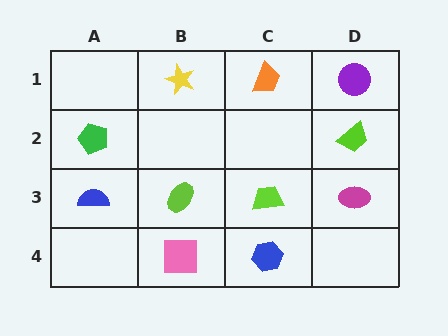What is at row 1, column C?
An orange trapezoid.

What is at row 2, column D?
A lime trapezoid.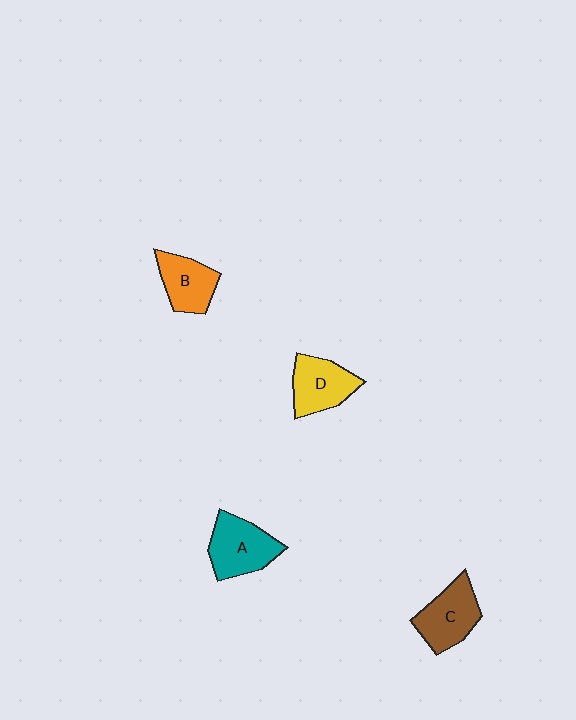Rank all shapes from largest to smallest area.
From largest to smallest: A (teal), C (brown), D (yellow), B (orange).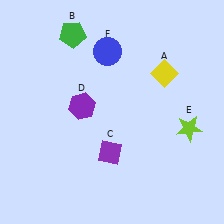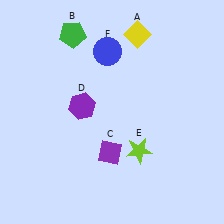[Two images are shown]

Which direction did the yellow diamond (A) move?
The yellow diamond (A) moved up.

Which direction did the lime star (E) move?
The lime star (E) moved left.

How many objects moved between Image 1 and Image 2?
2 objects moved between the two images.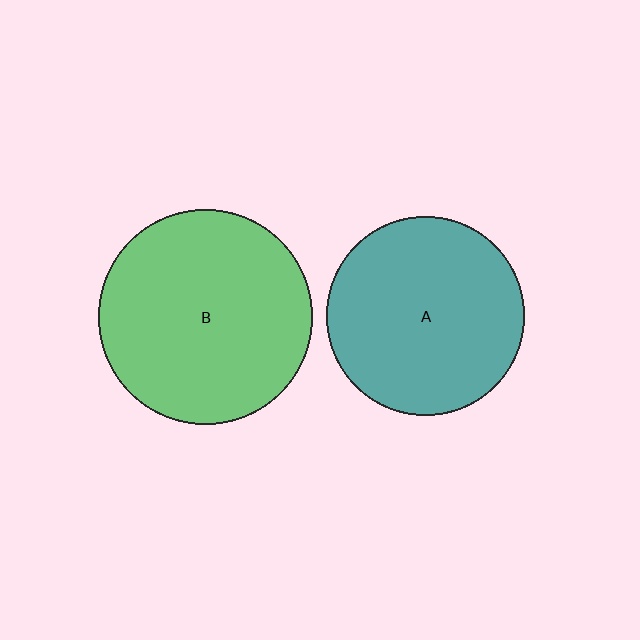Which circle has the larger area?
Circle B (green).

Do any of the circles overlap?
No, none of the circles overlap.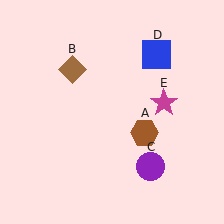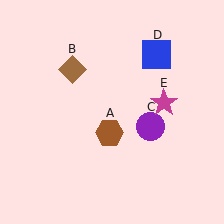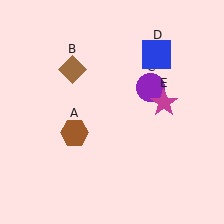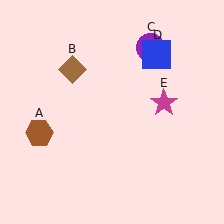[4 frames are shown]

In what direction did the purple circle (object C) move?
The purple circle (object C) moved up.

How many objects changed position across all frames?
2 objects changed position: brown hexagon (object A), purple circle (object C).